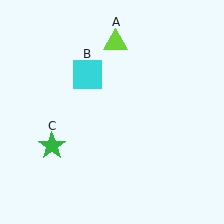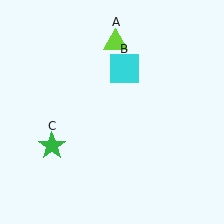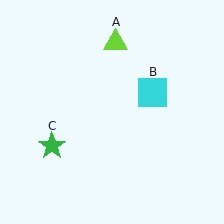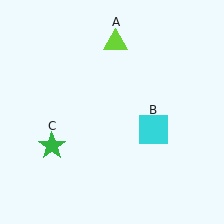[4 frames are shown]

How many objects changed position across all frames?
1 object changed position: cyan square (object B).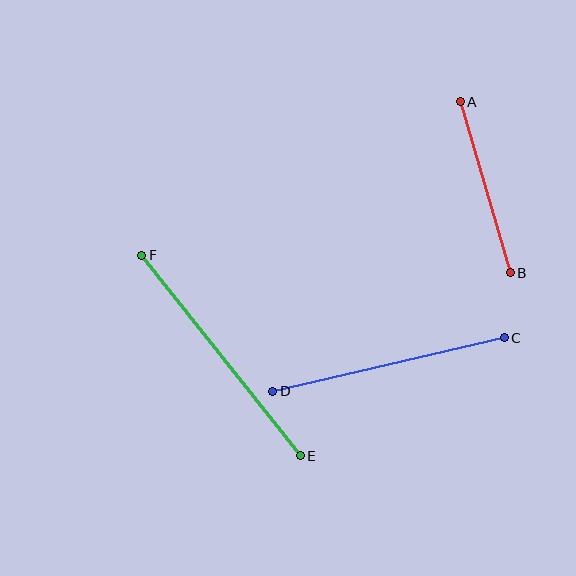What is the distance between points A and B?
The distance is approximately 178 pixels.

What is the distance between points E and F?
The distance is approximately 256 pixels.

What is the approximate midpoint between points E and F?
The midpoint is at approximately (221, 356) pixels.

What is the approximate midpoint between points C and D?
The midpoint is at approximately (388, 364) pixels.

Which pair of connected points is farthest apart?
Points E and F are farthest apart.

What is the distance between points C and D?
The distance is approximately 237 pixels.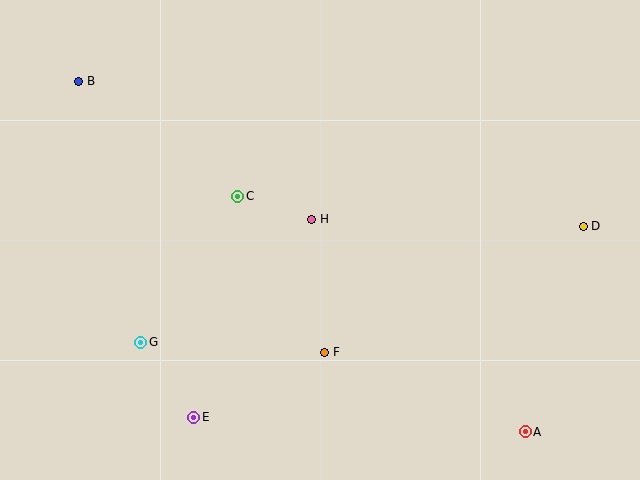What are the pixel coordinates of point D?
Point D is at (583, 226).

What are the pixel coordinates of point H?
Point H is at (312, 219).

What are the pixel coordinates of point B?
Point B is at (79, 81).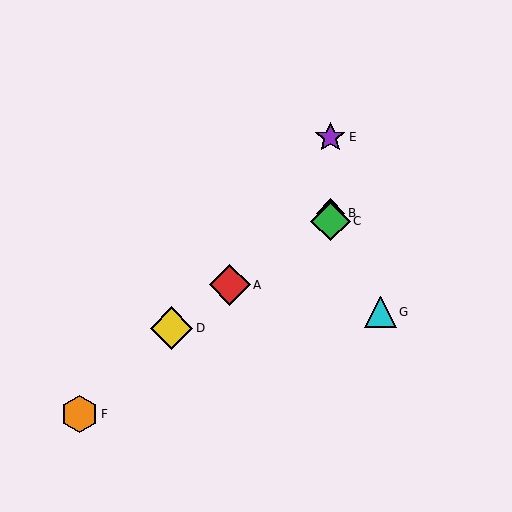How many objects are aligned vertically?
3 objects (B, C, E) are aligned vertically.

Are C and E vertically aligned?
Yes, both are at x≈330.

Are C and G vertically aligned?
No, C is at x≈330 and G is at x≈381.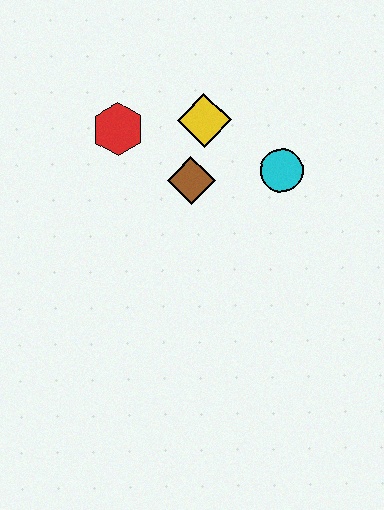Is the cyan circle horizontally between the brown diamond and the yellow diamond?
No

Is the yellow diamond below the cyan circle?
No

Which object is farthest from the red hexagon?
The cyan circle is farthest from the red hexagon.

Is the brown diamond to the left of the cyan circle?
Yes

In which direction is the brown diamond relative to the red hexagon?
The brown diamond is to the right of the red hexagon.